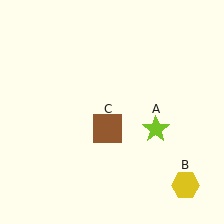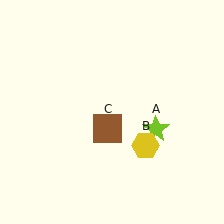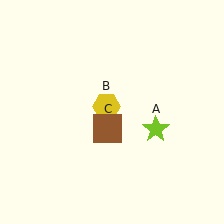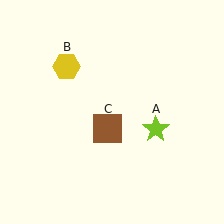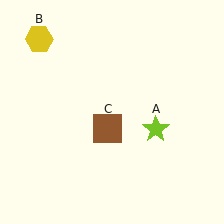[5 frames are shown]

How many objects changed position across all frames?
1 object changed position: yellow hexagon (object B).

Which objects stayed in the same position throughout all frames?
Lime star (object A) and brown square (object C) remained stationary.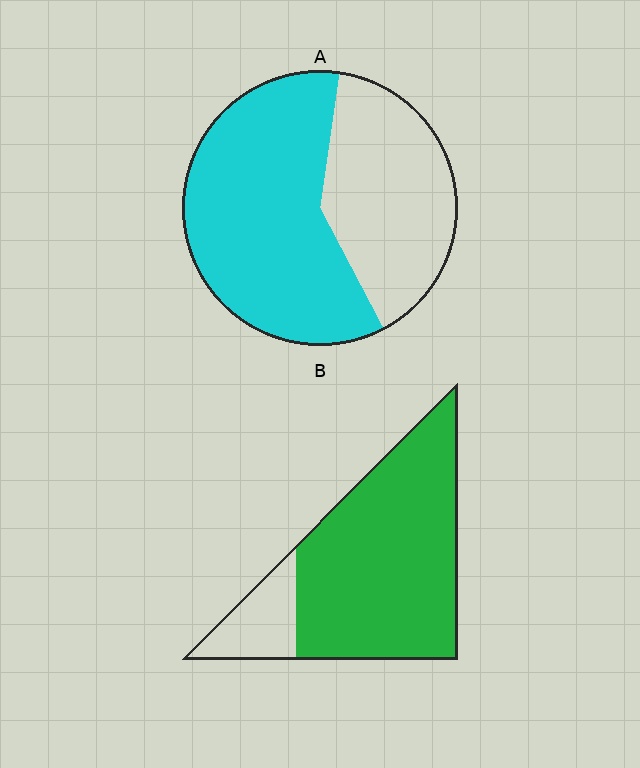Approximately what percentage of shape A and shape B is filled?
A is approximately 60% and B is approximately 85%.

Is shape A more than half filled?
Yes.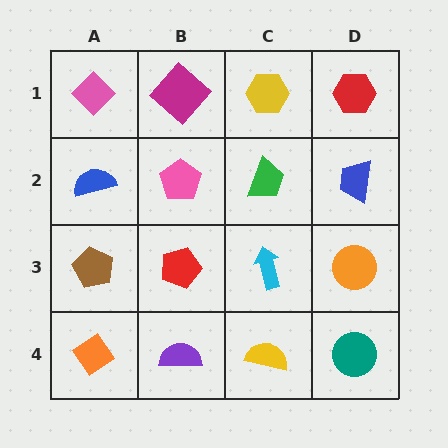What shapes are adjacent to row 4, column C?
A cyan arrow (row 3, column C), a purple semicircle (row 4, column B), a teal circle (row 4, column D).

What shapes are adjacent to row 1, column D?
A blue trapezoid (row 2, column D), a yellow hexagon (row 1, column C).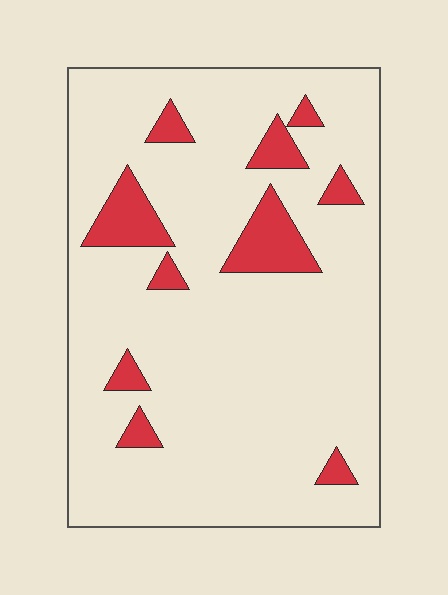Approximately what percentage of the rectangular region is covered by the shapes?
Approximately 10%.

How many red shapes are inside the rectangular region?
10.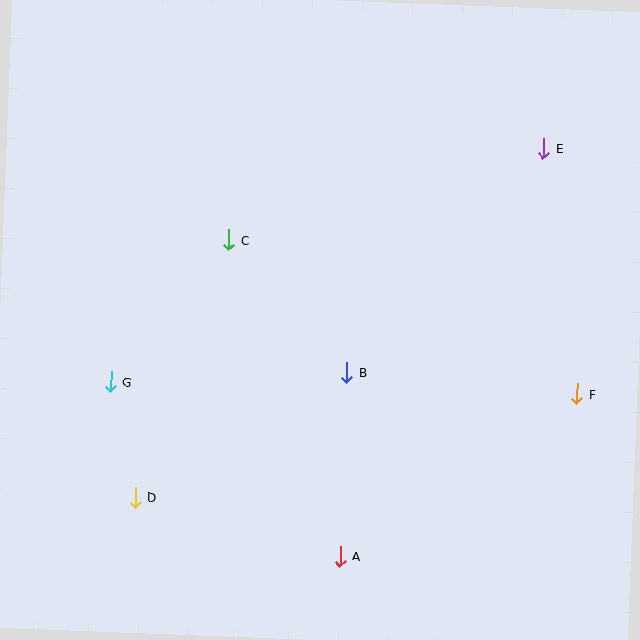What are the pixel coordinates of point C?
Point C is at (229, 240).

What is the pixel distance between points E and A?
The distance between E and A is 456 pixels.